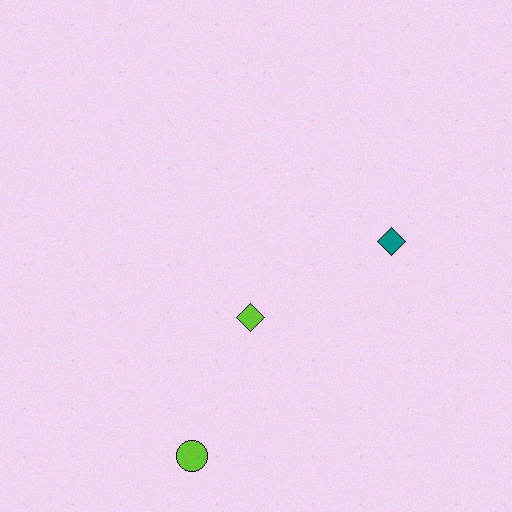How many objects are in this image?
There are 3 objects.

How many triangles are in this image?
There are no triangles.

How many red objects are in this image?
There are no red objects.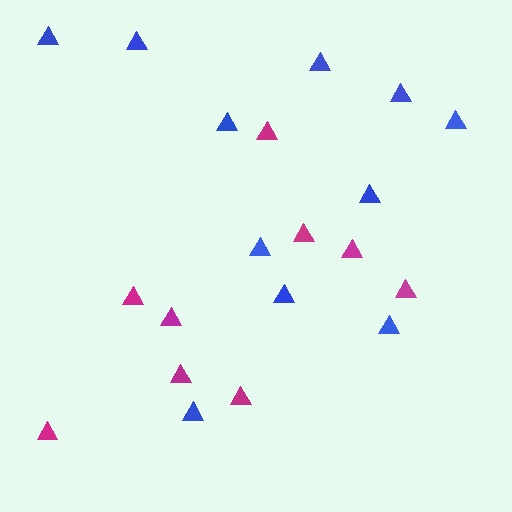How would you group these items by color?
There are 2 groups: one group of blue triangles (11) and one group of magenta triangles (9).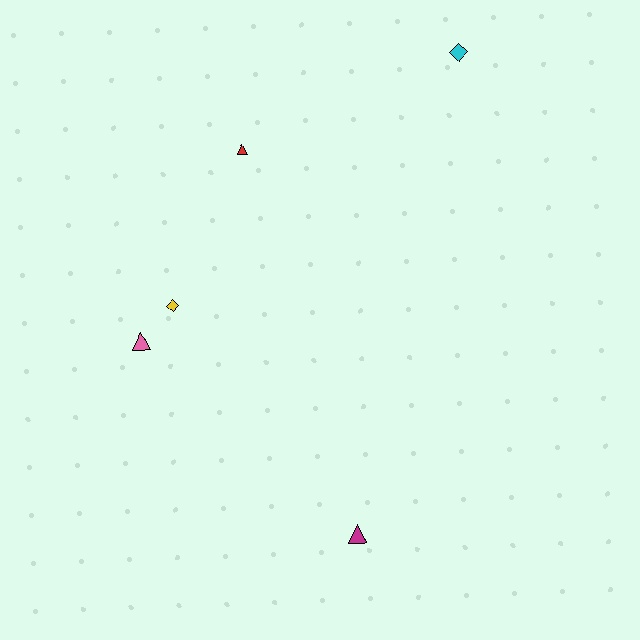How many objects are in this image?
There are 5 objects.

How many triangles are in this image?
There are 3 triangles.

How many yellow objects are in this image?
There is 1 yellow object.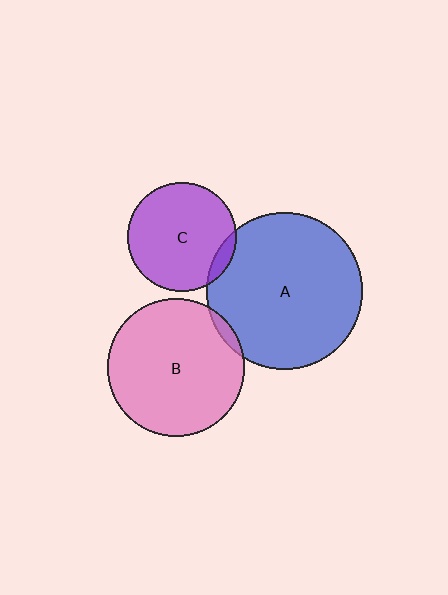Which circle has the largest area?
Circle A (blue).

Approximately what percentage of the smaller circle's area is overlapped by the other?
Approximately 10%.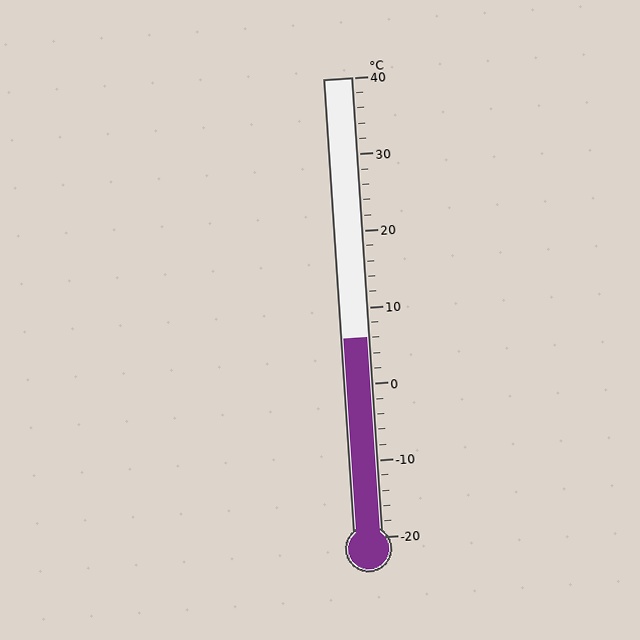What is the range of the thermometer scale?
The thermometer scale ranges from -20°C to 40°C.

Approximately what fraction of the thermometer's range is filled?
The thermometer is filled to approximately 45% of its range.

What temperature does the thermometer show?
The thermometer shows approximately 6°C.